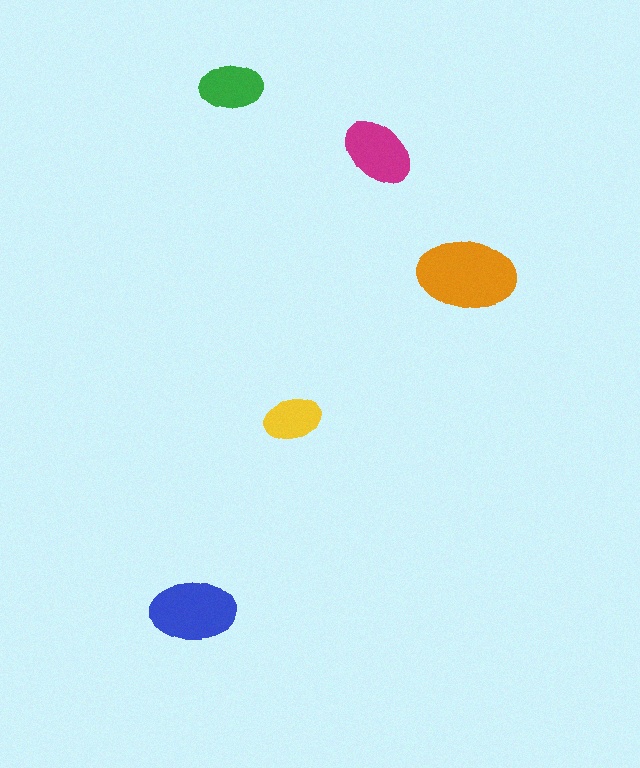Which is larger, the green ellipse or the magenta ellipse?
The magenta one.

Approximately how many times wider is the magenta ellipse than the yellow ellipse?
About 1.5 times wider.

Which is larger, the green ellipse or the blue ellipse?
The blue one.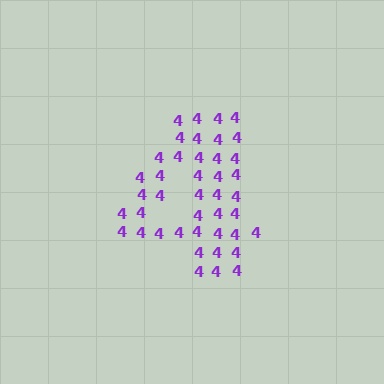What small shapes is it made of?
It is made of small digit 4's.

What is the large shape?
The large shape is the digit 4.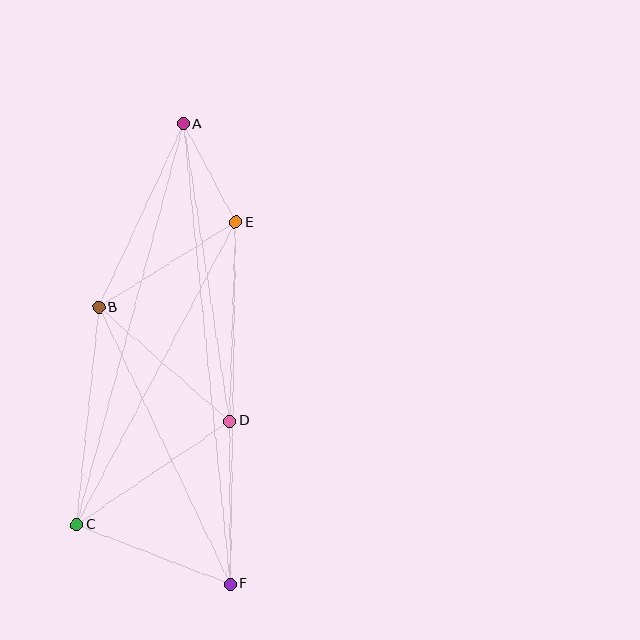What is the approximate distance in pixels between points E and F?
The distance between E and F is approximately 362 pixels.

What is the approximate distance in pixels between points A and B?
The distance between A and B is approximately 202 pixels.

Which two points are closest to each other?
Points A and E are closest to each other.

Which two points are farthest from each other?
Points A and F are farthest from each other.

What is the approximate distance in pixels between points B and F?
The distance between B and F is approximately 306 pixels.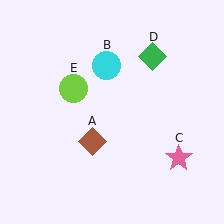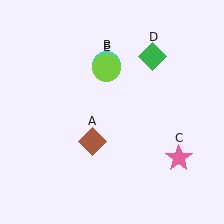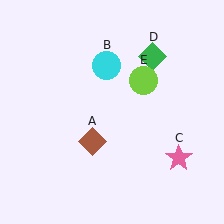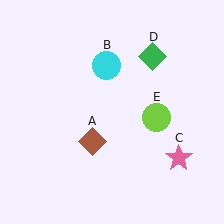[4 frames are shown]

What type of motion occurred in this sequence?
The lime circle (object E) rotated clockwise around the center of the scene.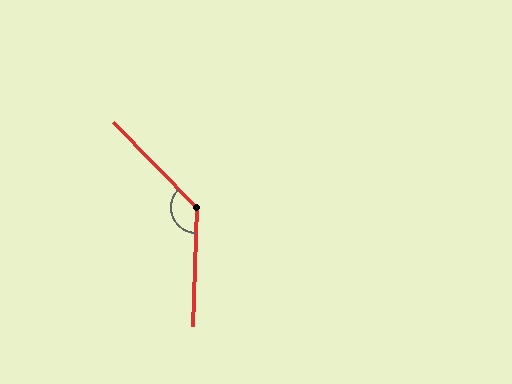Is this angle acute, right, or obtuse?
It is obtuse.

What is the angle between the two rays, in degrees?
Approximately 134 degrees.